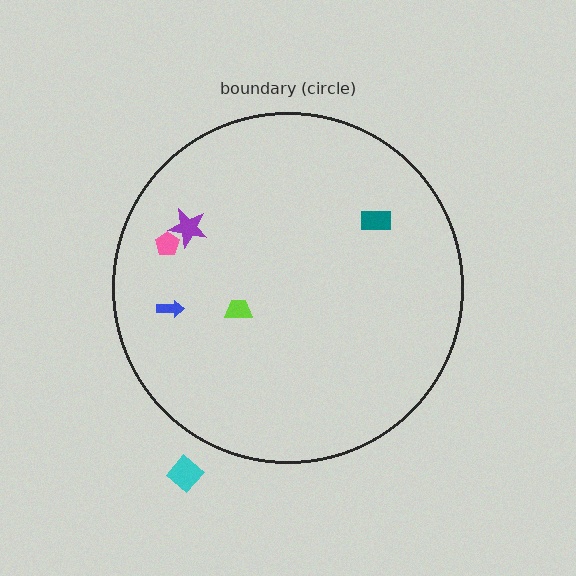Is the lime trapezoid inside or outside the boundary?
Inside.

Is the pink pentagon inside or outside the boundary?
Inside.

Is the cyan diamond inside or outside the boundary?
Outside.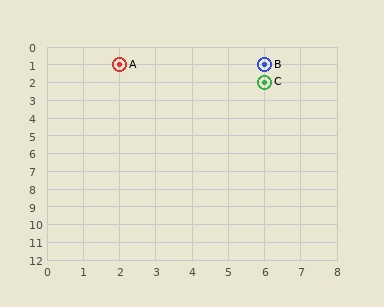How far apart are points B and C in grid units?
Points B and C are 1 row apart.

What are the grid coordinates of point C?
Point C is at grid coordinates (6, 2).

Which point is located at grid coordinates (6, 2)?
Point C is at (6, 2).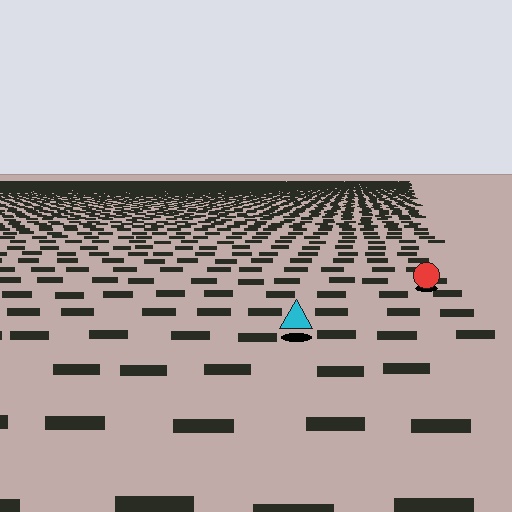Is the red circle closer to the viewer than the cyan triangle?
No. The cyan triangle is closer — you can tell from the texture gradient: the ground texture is coarser near it.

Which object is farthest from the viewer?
The red circle is farthest from the viewer. It appears smaller and the ground texture around it is denser.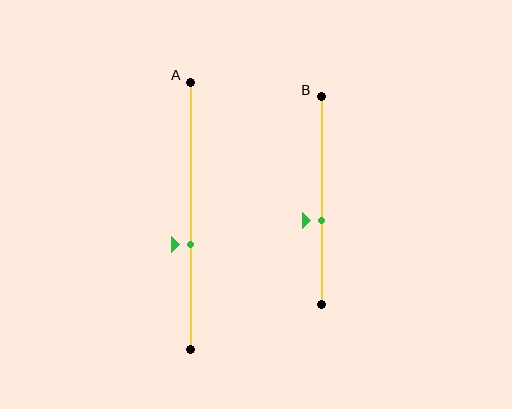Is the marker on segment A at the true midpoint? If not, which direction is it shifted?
No, the marker on segment A is shifted downward by about 11% of the segment length.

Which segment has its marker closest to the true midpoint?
Segment B has its marker closest to the true midpoint.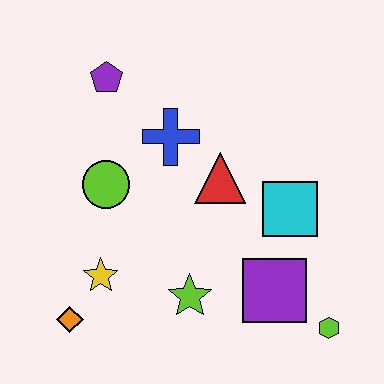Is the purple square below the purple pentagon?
Yes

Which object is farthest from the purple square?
The purple pentagon is farthest from the purple square.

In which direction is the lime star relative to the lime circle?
The lime star is below the lime circle.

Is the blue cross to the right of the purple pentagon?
Yes